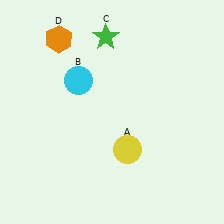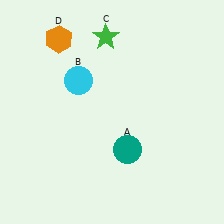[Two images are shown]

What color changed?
The circle (A) changed from yellow in Image 1 to teal in Image 2.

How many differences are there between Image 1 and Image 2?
There is 1 difference between the two images.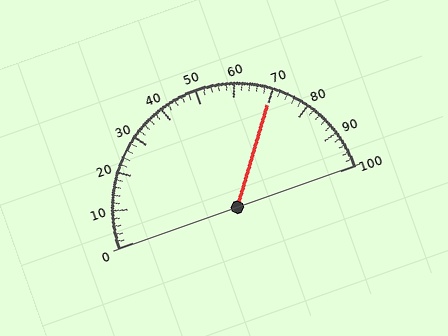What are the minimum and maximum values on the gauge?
The gauge ranges from 0 to 100.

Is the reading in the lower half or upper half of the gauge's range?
The reading is in the upper half of the range (0 to 100).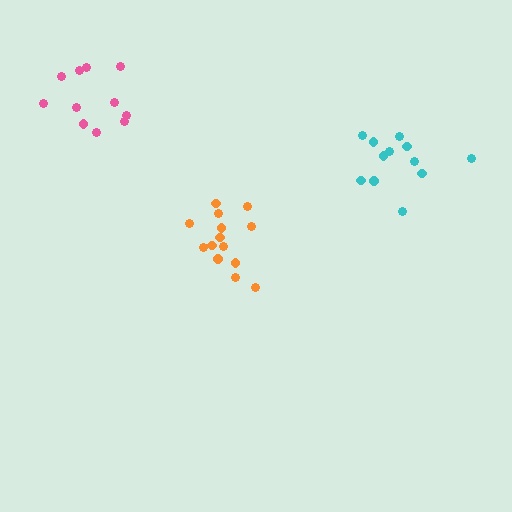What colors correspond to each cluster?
The clusters are colored: orange, cyan, pink.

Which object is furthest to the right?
The cyan cluster is rightmost.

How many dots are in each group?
Group 1: 14 dots, Group 2: 12 dots, Group 3: 11 dots (37 total).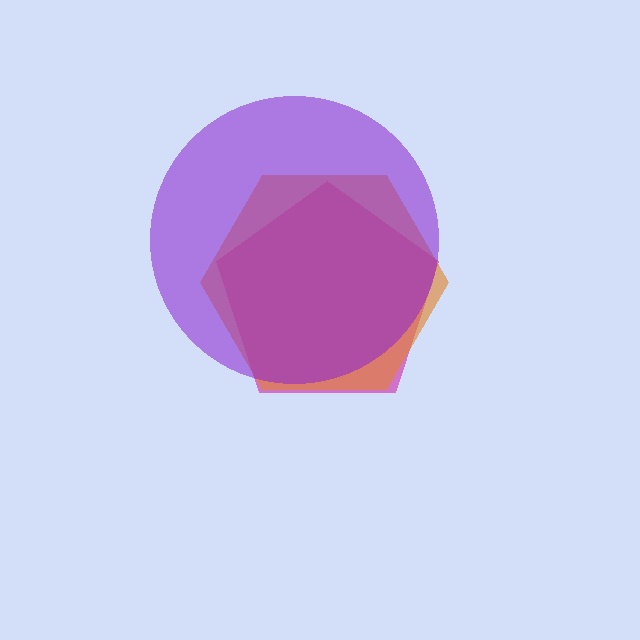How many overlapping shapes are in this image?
There are 3 overlapping shapes in the image.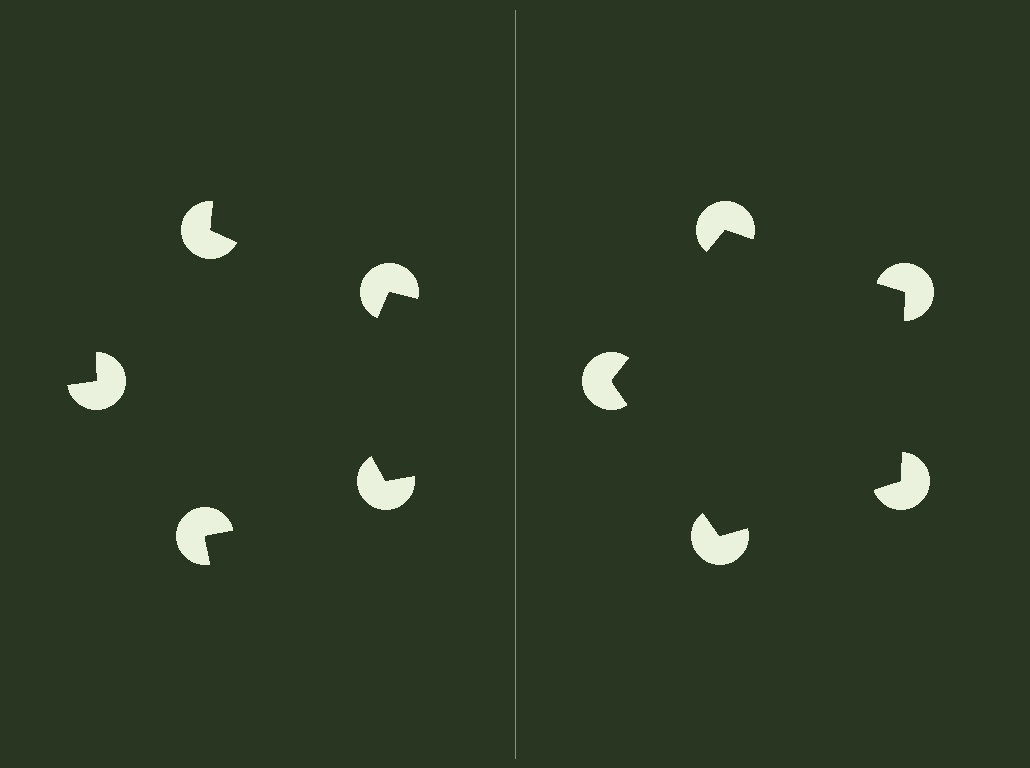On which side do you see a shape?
An illusory pentagon appears on the right side. On the left side the wedge cuts are rotated, so no coherent shape forms.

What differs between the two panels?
The pac-man discs are positioned identically on both sides; only the wedge orientations differ. On the right they align to a pentagon; on the left they are misaligned.